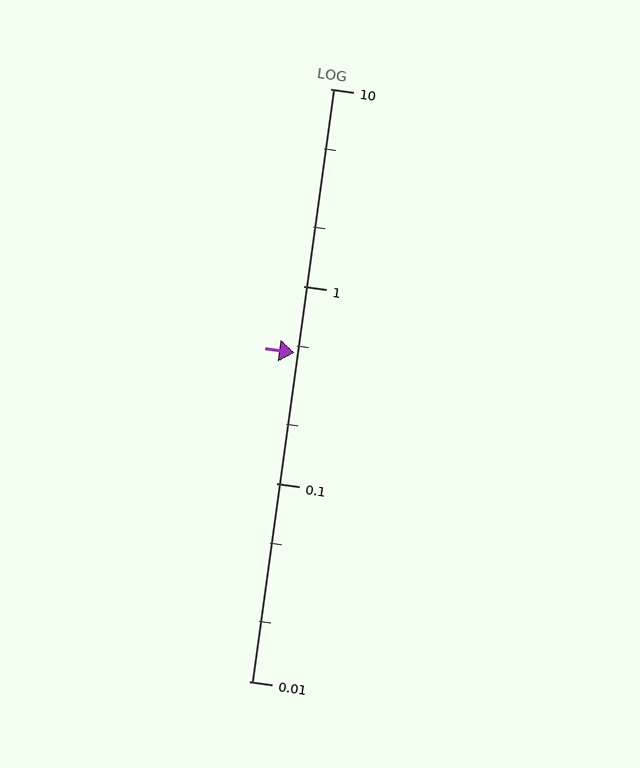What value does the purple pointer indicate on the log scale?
The pointer indicates approximately 0.46.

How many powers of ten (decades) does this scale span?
The scale spans 3 decades, from 0.01 to 10.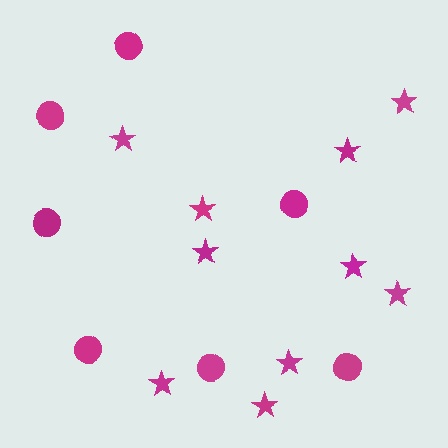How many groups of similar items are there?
There are 2 groups: one group of stars (10) and one group of circles (7).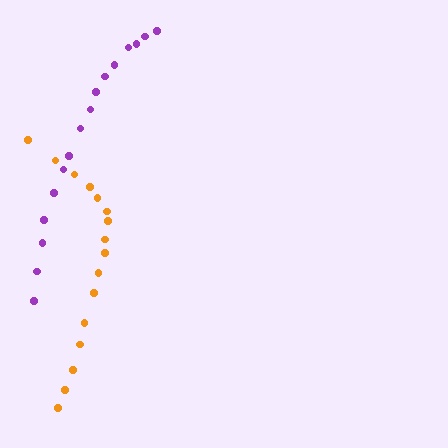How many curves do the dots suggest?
There are 2 distinct paths.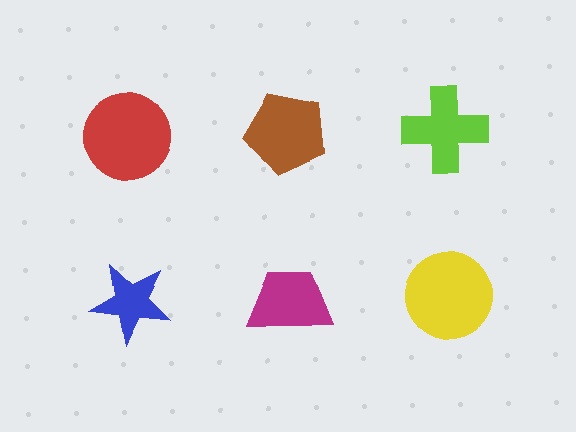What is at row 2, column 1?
A blue star.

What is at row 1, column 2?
A brown pentagon.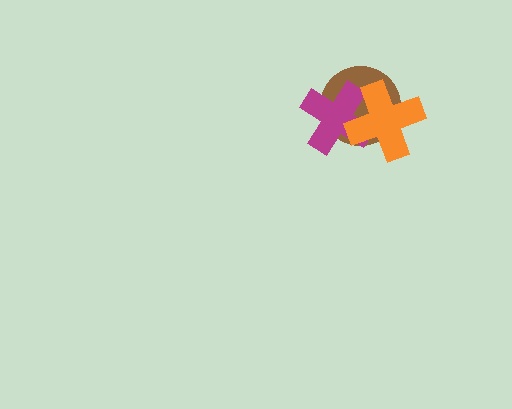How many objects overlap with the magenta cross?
2 objects overlap with the magenta cross.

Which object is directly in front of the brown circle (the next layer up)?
The magenta cross is directly in front of the brown circle.